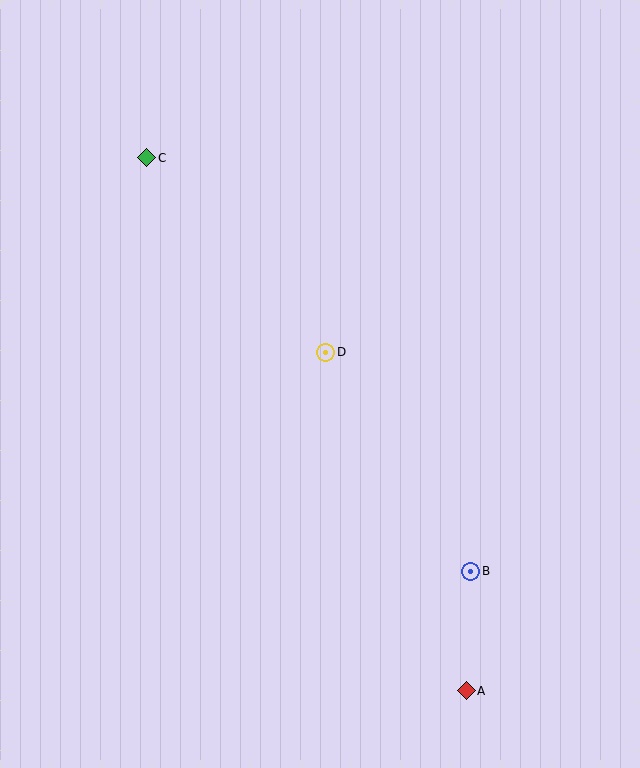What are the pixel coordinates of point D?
Point D is at (326, 352).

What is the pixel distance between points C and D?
The distance between C and D is 264 pixels.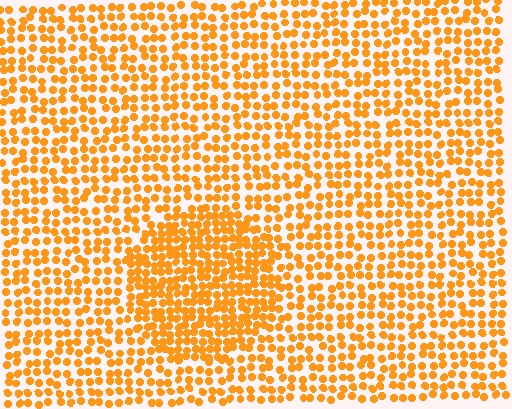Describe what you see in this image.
The image contains small orange elements arranged at two different densities. A circle-shaped region is visible where the elements are more densely packed than the surrounding area.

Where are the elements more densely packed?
The elements are more densely packed inside the circle boundary.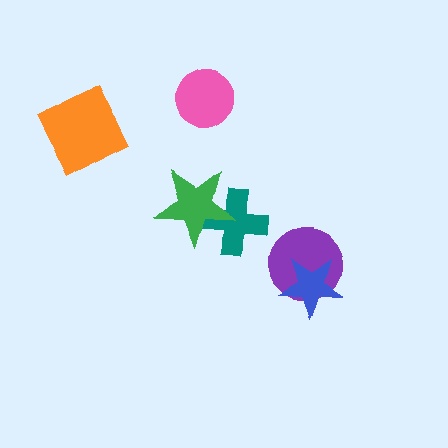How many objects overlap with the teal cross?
1 object overlaps with the teal cross.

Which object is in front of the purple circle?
The blue star is in front of the purple circle.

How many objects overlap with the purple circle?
1 object overlaps with the purple circle.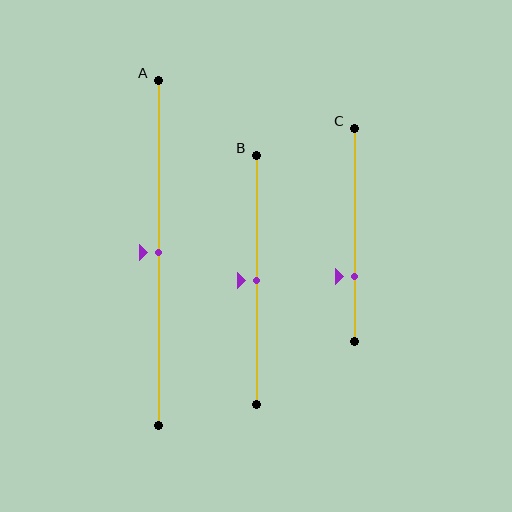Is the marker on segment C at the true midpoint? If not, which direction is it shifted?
No, the marker on segment C is shifted downward by about 20% of the segment length.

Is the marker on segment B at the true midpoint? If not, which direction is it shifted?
Yes, the marker on segment B is at the true midpoint.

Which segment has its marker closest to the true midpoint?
Segment A has its marker closest to the true midpoint.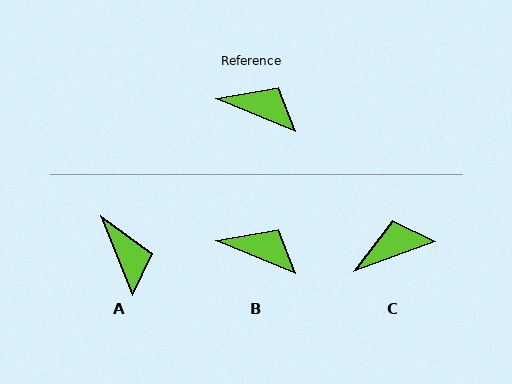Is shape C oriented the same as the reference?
No, it is off by about 43 degrees.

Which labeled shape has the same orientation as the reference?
B.